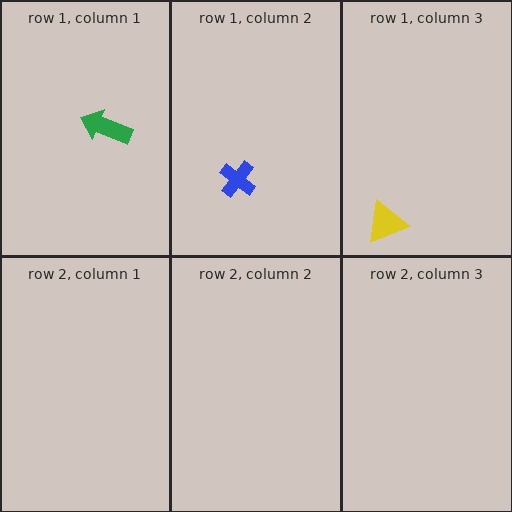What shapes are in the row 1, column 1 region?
The green arrow.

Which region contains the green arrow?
The row 1, column 1 region.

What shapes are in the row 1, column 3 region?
The yellow triangle.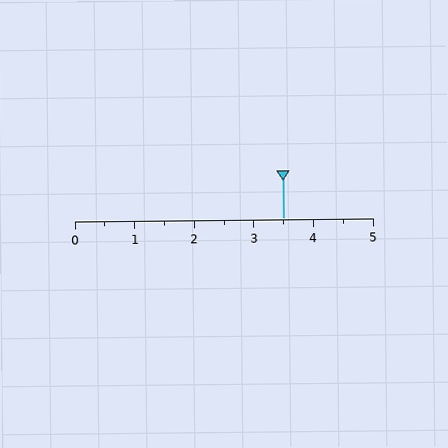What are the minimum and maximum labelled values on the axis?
The axis runs from 0 to 5.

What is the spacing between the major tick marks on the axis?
The major ticks are spaced 1 apart.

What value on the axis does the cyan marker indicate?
The marker indicates approximately 3.5.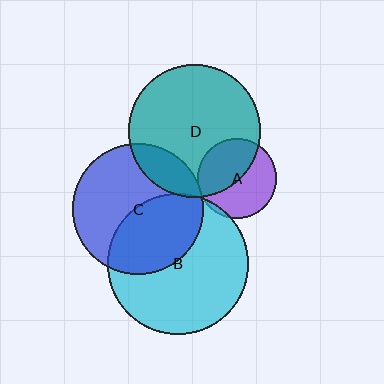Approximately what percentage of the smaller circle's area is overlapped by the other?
Approximately 5%.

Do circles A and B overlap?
Yes.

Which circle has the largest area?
Circle B (cyan).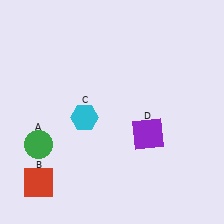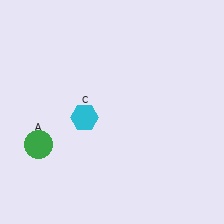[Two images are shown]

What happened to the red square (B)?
The red square (B) was removed in Image 2. It was in the bottom-left area of Image 1.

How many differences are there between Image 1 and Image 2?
There are 2 differences between the two images.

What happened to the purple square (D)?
The purple square (D) was removed in Image 2. It was in the bottom-right area of Image 1.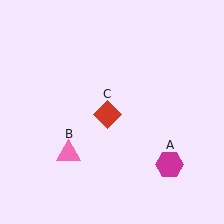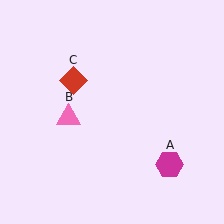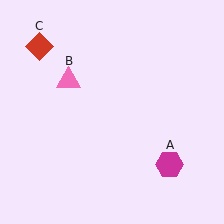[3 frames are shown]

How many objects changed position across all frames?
2 objects changed position: pink triangle (object B), red diamond (object C).